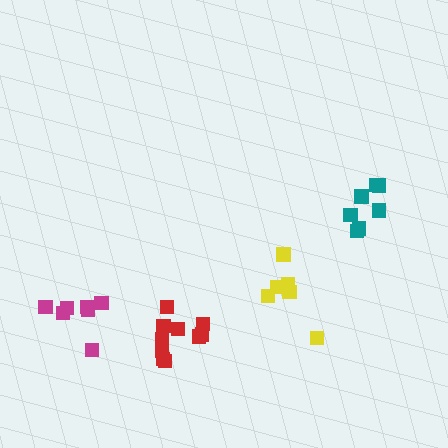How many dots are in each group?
Group 1: 7 dots, Group 2: 10 dots, Group 3: 6 dots, Group 4: 7 dots (30 total).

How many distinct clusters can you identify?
There are 4 distinct clusters.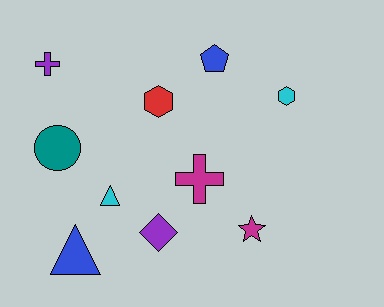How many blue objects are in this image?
There are 2 blue objects.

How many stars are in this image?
There is 1 star.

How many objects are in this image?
There are 10 objects.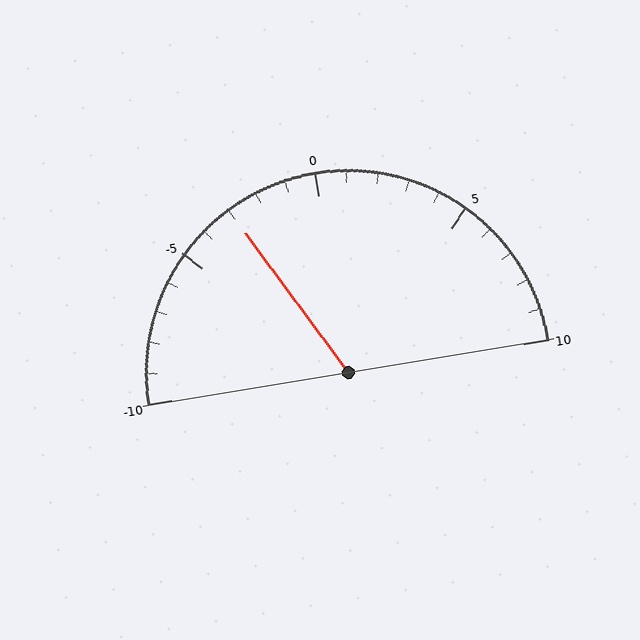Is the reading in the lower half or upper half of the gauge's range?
The reading is in the lower half of the range (-10 to 10).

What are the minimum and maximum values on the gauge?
The gauge ranges from -10 to 10.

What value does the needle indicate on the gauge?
The needle indicates approximately -3.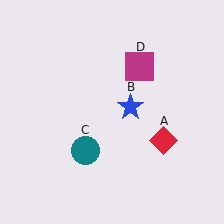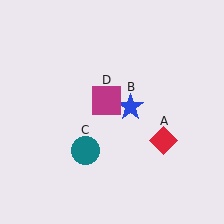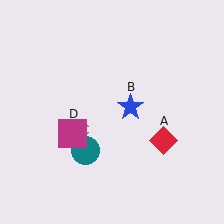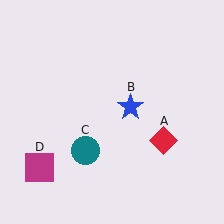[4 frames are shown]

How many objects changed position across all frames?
1 object changed position: magenta square (object D).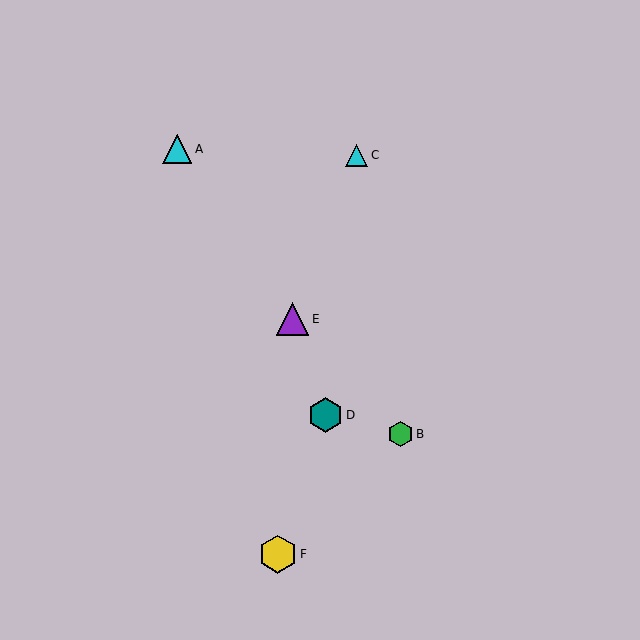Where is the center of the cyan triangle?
The center of the cyan triangle is at (177, 149).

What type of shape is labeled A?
Shape A is a cyan triangle.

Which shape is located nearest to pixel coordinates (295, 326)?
The purple triangle (labeled E) at (293, 319) is nearest to that location.